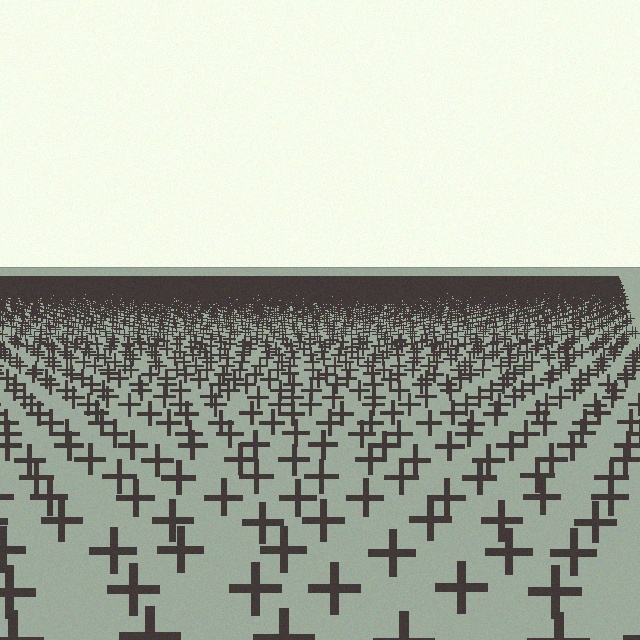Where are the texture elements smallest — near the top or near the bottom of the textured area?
Near the top.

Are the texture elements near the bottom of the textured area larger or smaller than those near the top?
Larger. Near the bottom, elements are closer to the viewer and appear at a bigger on-screen size.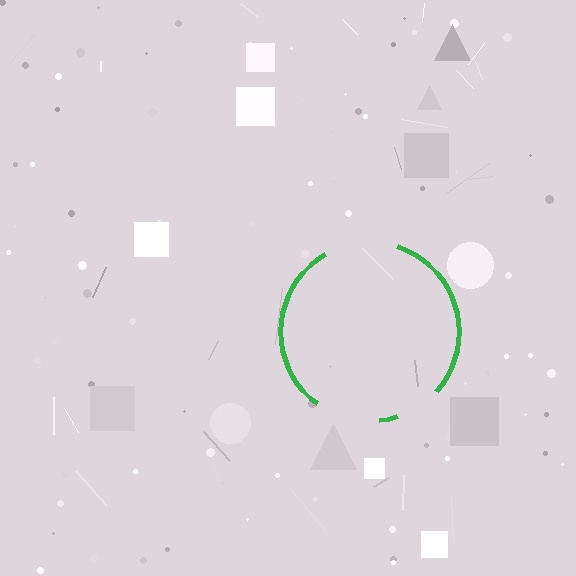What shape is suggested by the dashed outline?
The dashed outline suggests a circle.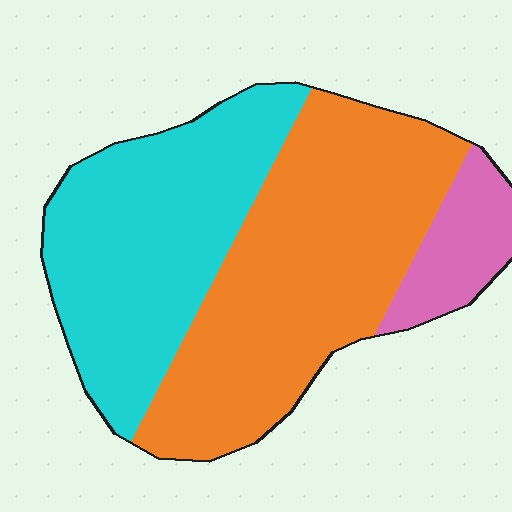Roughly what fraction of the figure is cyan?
Cyan takes up between a third and a half of the figure.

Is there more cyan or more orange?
Orange.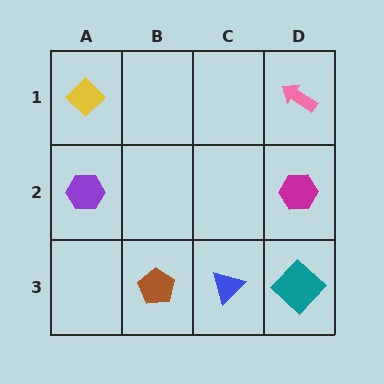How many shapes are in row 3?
3 shapes.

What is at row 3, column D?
A teal diamond.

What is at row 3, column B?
A brown pentagon.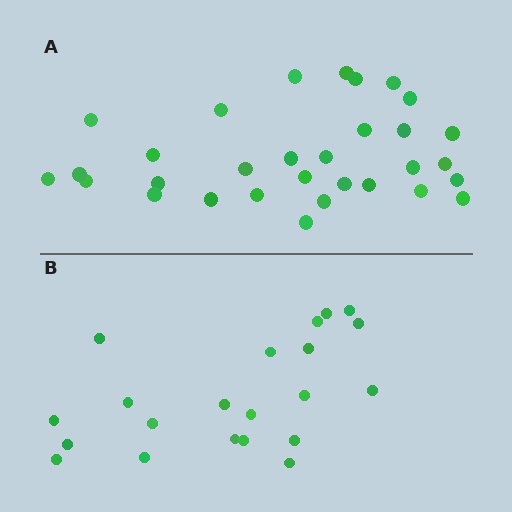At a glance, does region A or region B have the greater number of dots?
Region A (the top region) has more dots.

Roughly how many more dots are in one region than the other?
Region A has roughly 10 or so more dots than region B.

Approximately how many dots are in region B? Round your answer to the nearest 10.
About 20 dots. (The exact count is 21, which rounds to 20.)